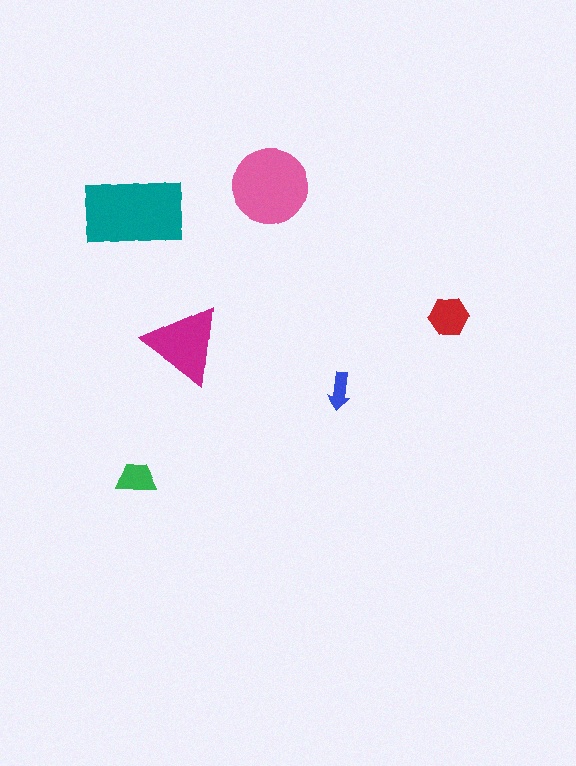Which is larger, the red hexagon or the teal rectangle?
The teal rectangle.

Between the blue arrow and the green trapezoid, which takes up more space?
The green trapezoid.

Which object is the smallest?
The blue arrow.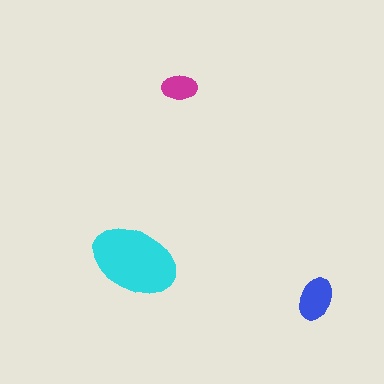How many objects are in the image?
There are 3 objects in the image.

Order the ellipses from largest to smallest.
the cyan one, the blue one, the magenta one.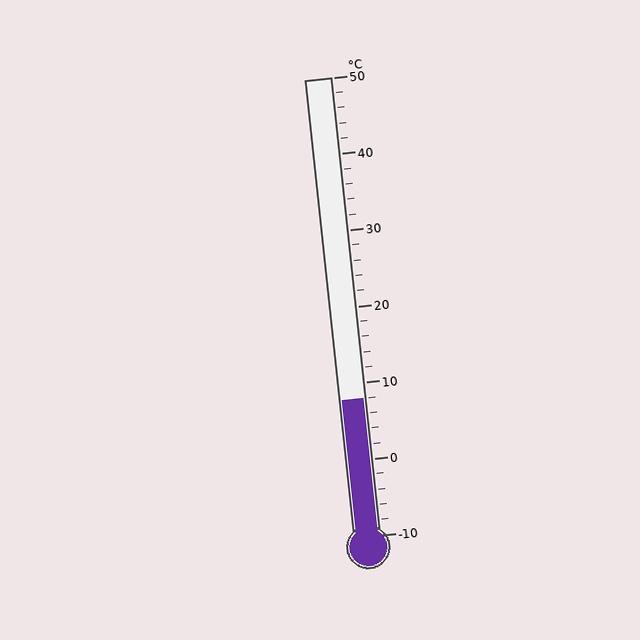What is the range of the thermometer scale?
The thermometer scale ranges from -10°C to 50°C.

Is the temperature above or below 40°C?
The temperature is below 40°C.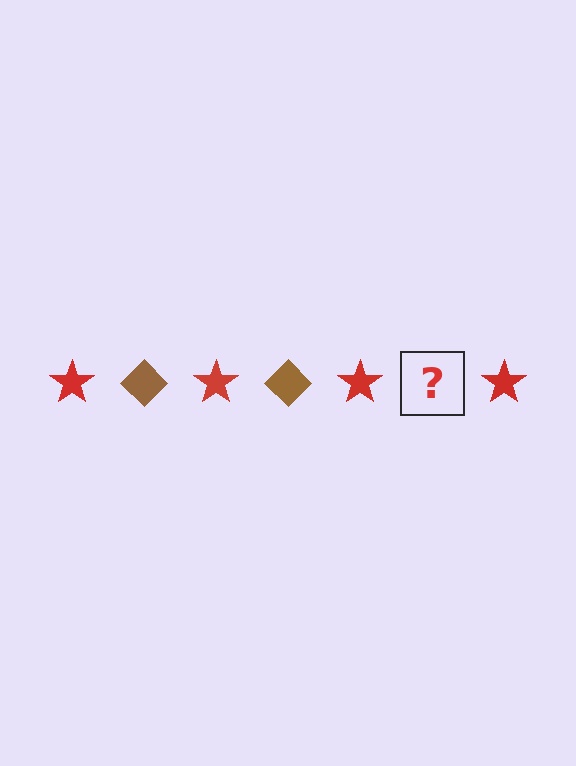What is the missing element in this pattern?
The missing element is a brown diamond.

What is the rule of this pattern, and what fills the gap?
The rule is that the pattern alternates between red star and brown diamond. The gap should be filled with a brown diamond.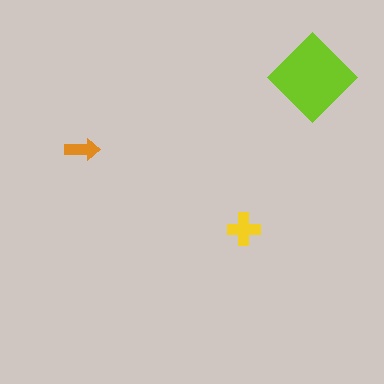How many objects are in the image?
There are 3 objects in the image.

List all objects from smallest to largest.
The orange arrow, the yellow cross, the lime diamond.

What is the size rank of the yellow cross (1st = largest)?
2nd.